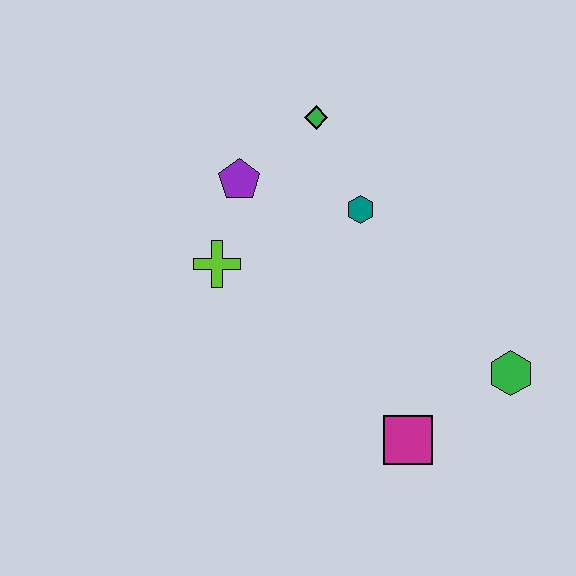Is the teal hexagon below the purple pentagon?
Yes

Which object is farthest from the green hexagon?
The purple pentagon is farthest from the green hexagon.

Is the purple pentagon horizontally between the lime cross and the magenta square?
Yes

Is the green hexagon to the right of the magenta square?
Yes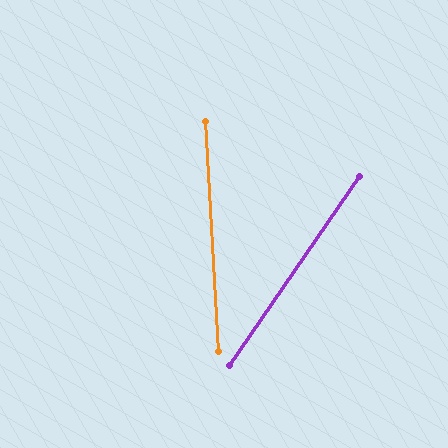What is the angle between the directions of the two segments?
Approximately 38 degrees.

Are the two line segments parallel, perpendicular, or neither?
Neither parallel nor perpendicular — they differ by about 38°.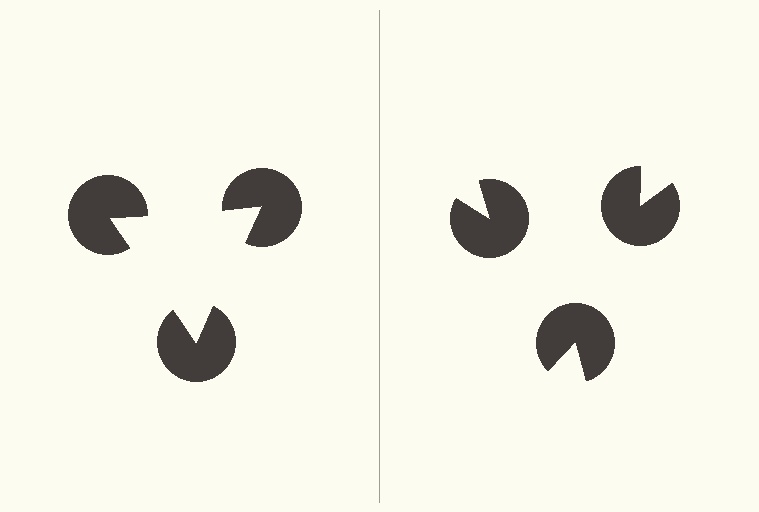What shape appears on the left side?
An illusory triangle.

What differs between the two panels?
The pac-man discs are positioned identically on both sides; only the wedge orientations differ. On the left they align to a triangle; on the right they are misaligned.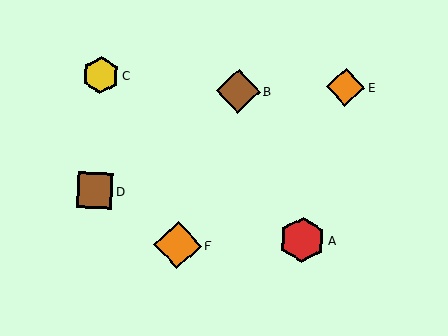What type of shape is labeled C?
Shape C is a yellow hexagon.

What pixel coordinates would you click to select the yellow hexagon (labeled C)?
Click at (100, 75) to select the yellow hexagon C.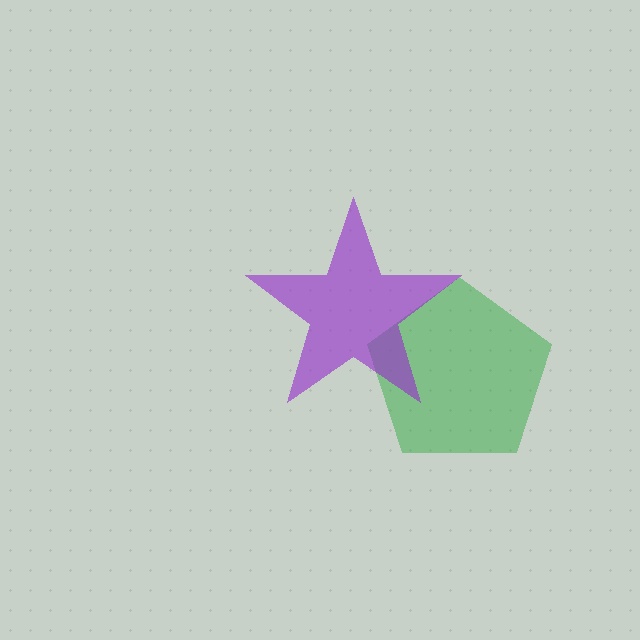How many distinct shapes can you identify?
There are 2 distinct shapes: a green pentagon, a purple star.